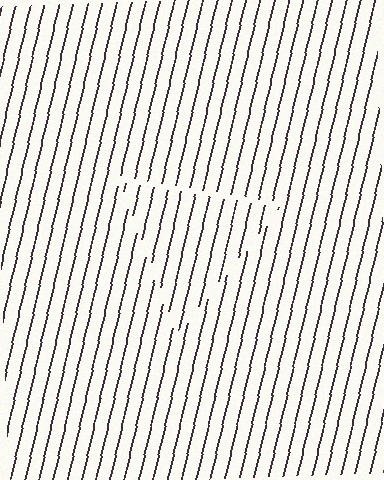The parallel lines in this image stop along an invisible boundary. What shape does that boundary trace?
An illusory triangle. The interior of the shape contains the same grating, shifted by half a period — the contour is defined by the phase discontinuity where line-ends from the inner and outer gratings abut.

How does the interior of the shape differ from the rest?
The interior of the shape contains the same grating, shifted by half a period — the contour is defined by the phase discontinuity where line-ends from the inner and outer gratings abut.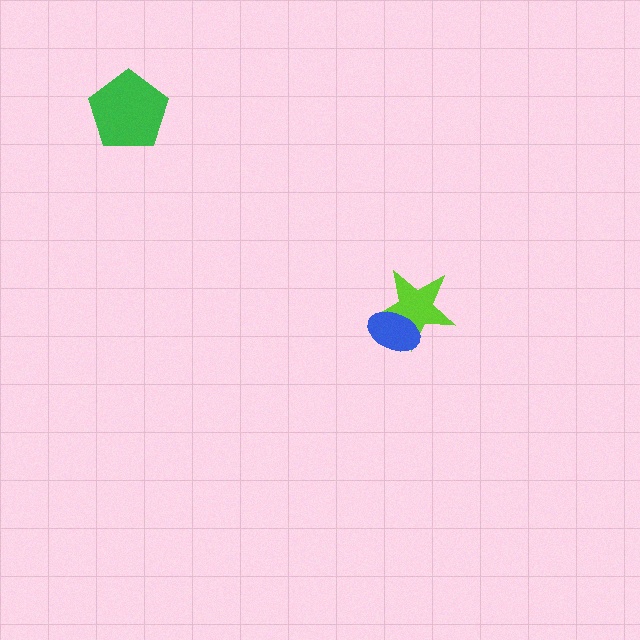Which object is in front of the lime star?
The blue ellipse is in front of the lime star.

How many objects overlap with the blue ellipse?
1 object overlaps with the blue ellipse.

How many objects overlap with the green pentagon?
0 objects overlap with the green pentagon.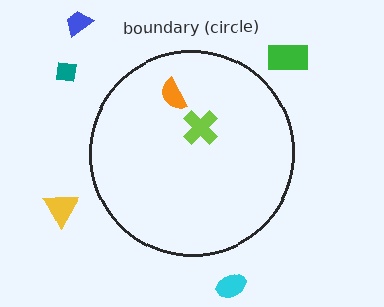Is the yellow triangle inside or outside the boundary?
Outside.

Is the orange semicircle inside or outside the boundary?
Inside.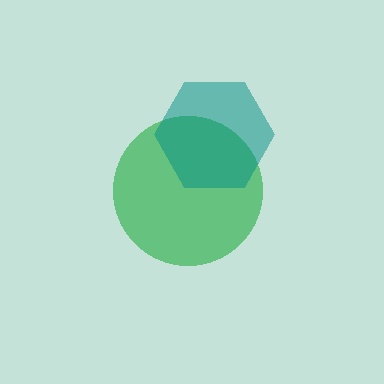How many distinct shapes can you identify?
There are 2 distinct shapes: a green circle, a teal hexagon.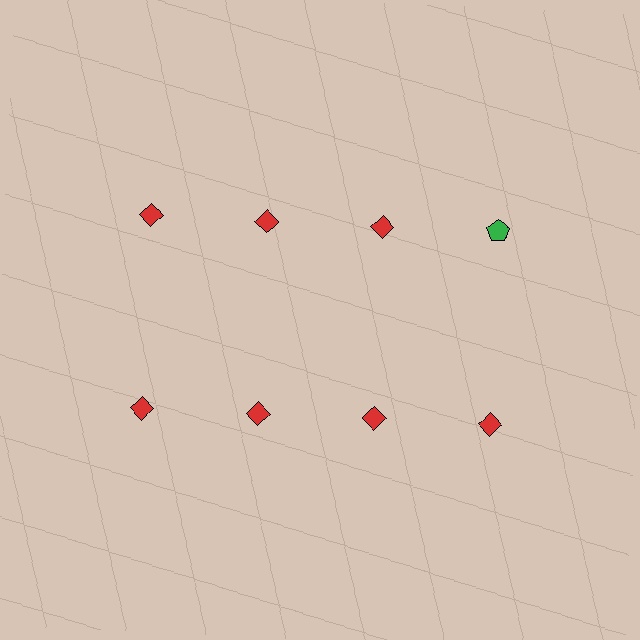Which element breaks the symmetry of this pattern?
The green pentagon in the top row, second from right column breaks the symmetry. All other shapes are red diamonds.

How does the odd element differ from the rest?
It differs in both color (green instead of red) and shape (pentagon instead of diamond).